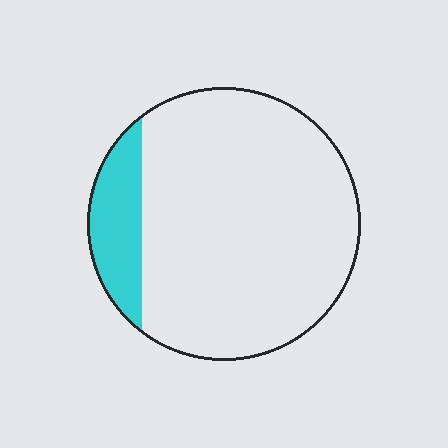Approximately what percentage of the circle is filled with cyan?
Approximately 15%.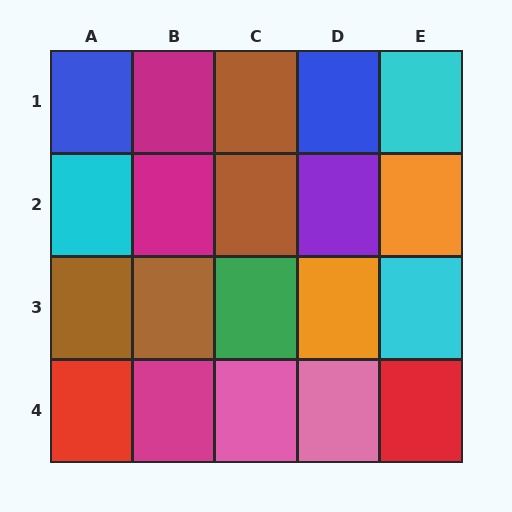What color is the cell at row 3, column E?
Cyan.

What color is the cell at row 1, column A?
Blue.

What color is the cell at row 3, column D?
Orange.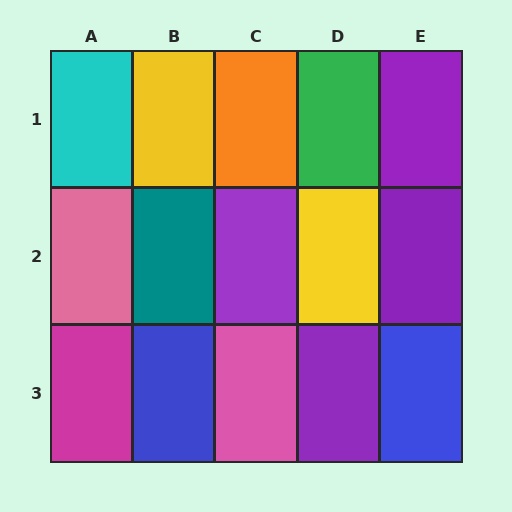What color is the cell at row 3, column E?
Blue.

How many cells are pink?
2 cells are pink.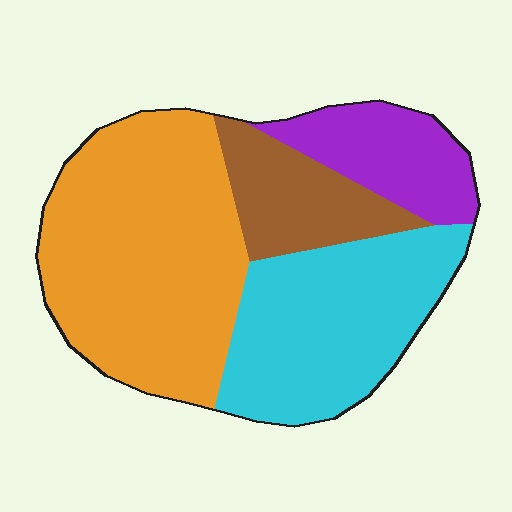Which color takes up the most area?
Orange, at roughly 45%.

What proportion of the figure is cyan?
Cyan covers roughly 30% of the figure.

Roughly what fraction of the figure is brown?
Brown takes up about one eighth (1/8) of the figure.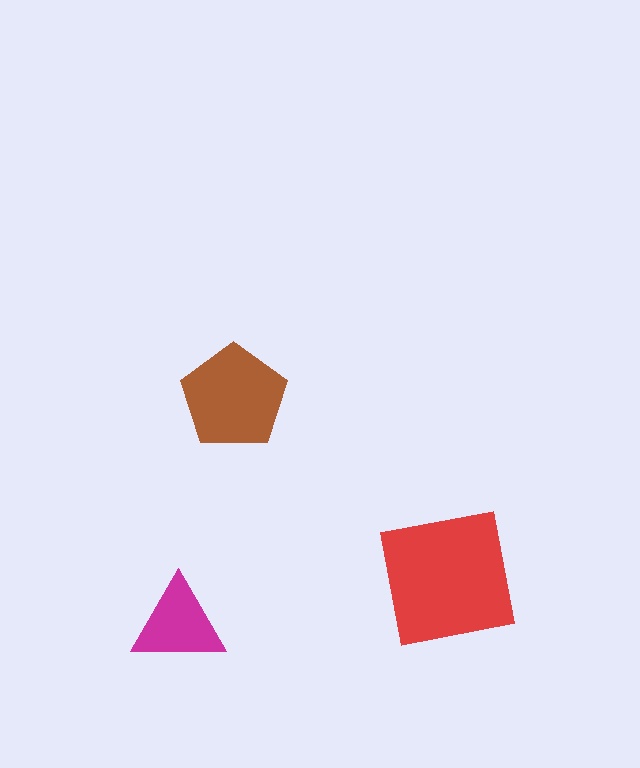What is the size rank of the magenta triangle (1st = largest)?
3rd.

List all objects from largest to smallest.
The red square, the brown pentagon, the magenta triangle.